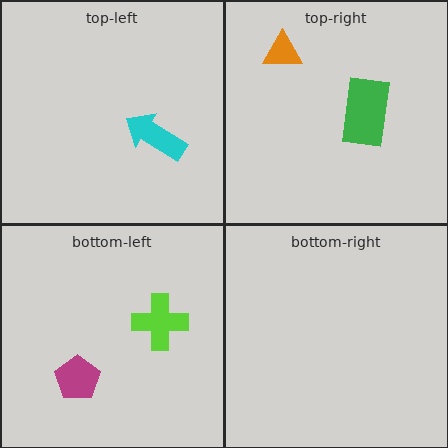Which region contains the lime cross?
The bottom-left region.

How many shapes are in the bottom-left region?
2.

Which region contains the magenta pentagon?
The bottom-left region.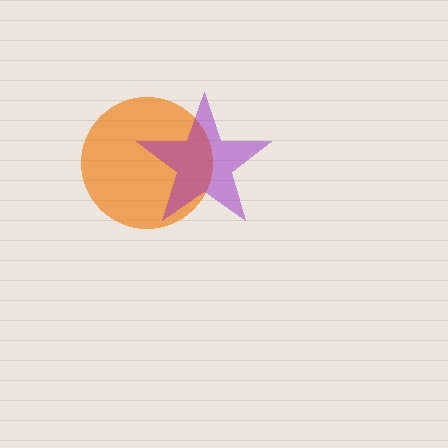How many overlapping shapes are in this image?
There are 2 overlapping shapes in the image.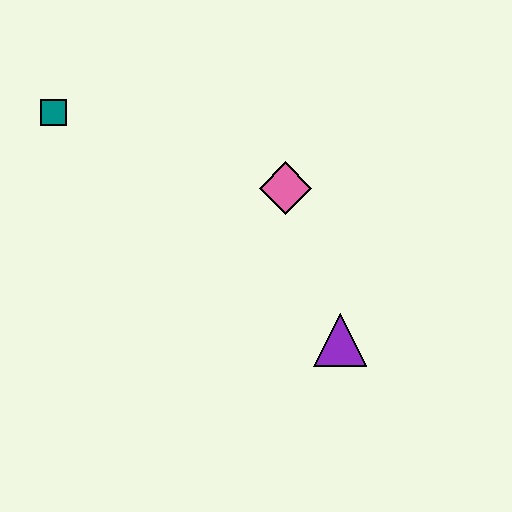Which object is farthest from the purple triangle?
The teal square is farthest from the purple triangle.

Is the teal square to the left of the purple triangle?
Yes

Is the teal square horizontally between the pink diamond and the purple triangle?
No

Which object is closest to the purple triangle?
The pink diamond is closest to the purple triangle.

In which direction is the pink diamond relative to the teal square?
The pink diamond is to the right of the teal square.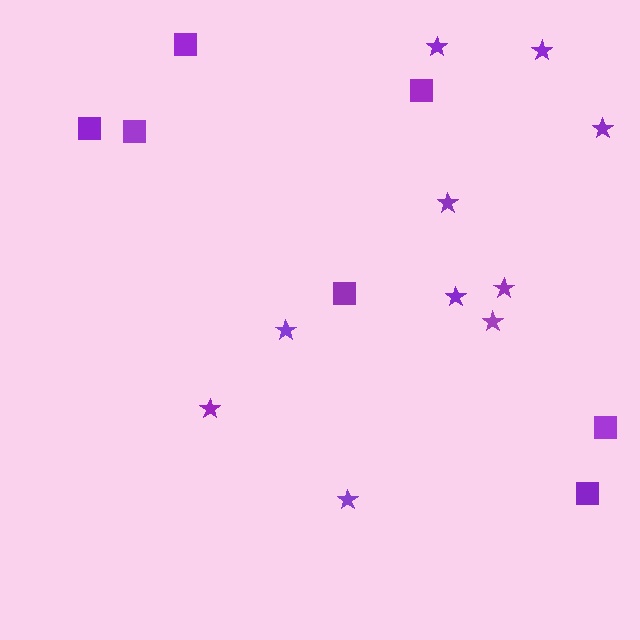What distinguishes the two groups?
There are 2 groups: one group of stars (10) and one group of squares (7).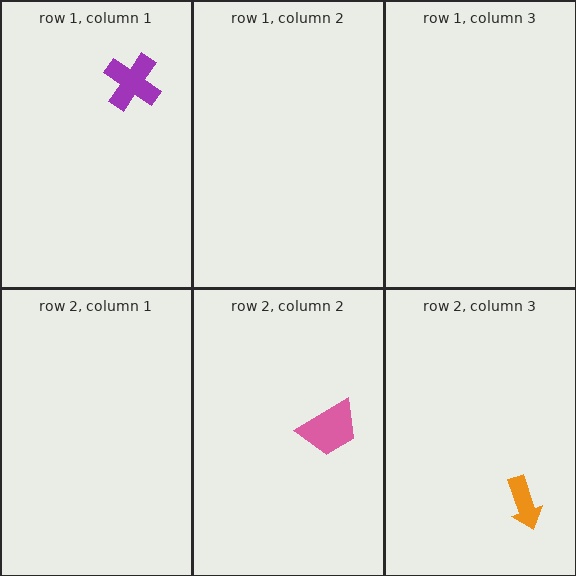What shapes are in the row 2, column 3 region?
The orange arrow.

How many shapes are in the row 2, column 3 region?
1.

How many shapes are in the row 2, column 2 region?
1.